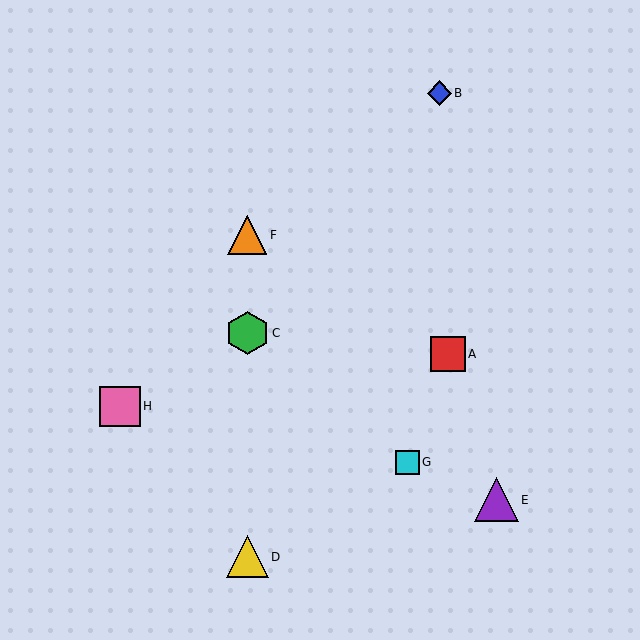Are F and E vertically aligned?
No, F is at x≈247 and E is at x≈497.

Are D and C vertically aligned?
Yes, both are at x≈247.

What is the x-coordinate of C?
Object C is at x≈247.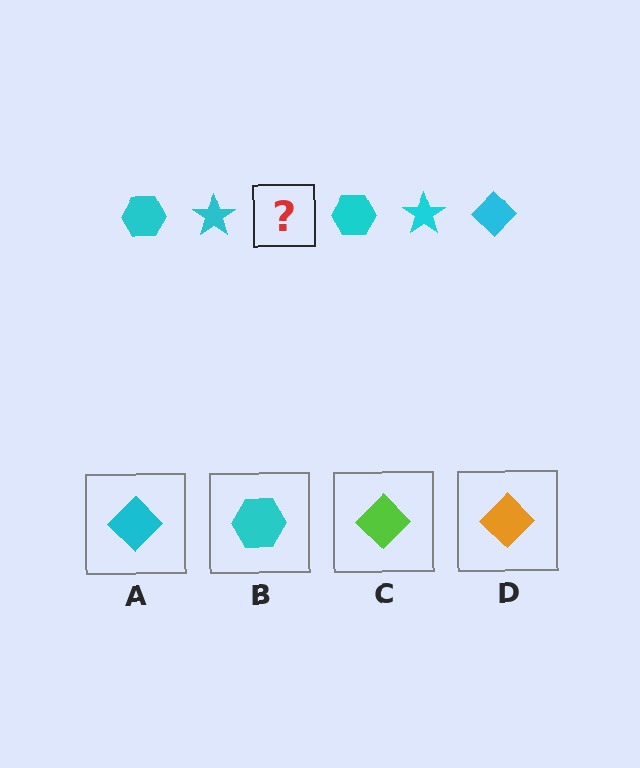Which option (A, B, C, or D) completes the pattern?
A.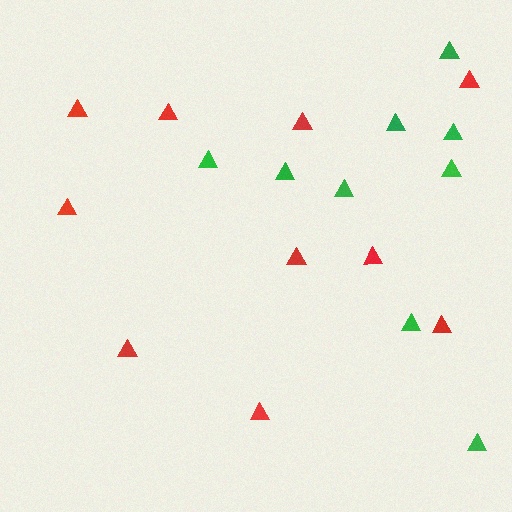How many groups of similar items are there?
There are 2 groups: one group of green triangles (9) and one group of red triangles (10).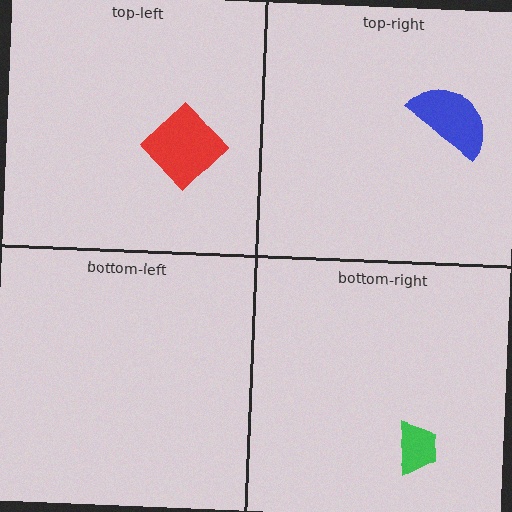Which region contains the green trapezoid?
The bottom-right region.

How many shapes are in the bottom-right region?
1.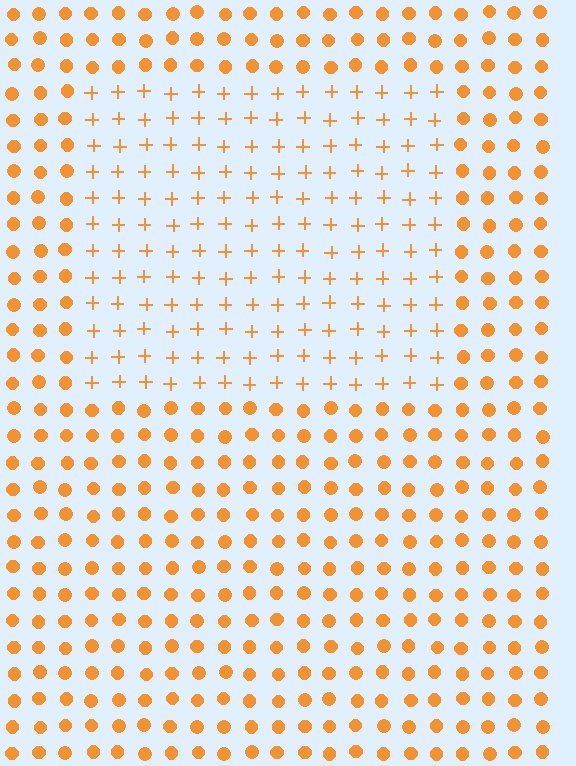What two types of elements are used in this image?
The image uses plus signs inside the rectangle region and circles outside it.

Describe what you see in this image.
The image is filled with small orange elements arranged in a uniform grid. A rectangle-shaped region contains plus signs, while the surrounding area contains circles. The boundary is defined purely by the change in element shape.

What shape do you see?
I see a rectangle.